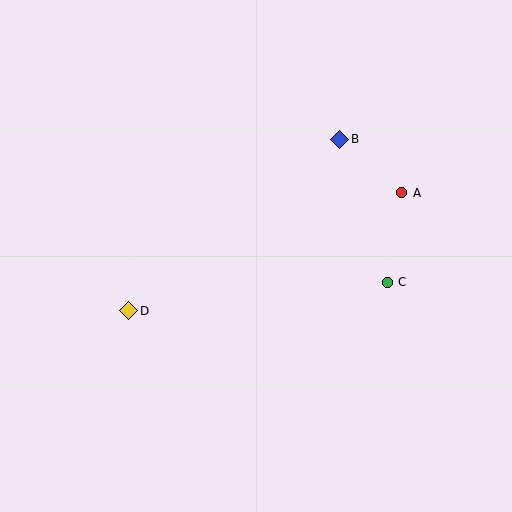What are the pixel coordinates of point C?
Point C is at (387, 282).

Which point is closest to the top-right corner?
Point B is closest to the top-right corner.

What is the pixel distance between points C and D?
The distance between C and D is 260 pixels.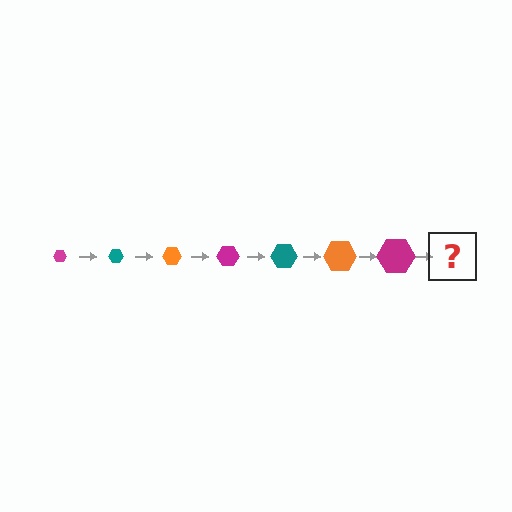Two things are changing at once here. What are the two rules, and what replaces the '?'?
The two rules are that the hexagon grows larger each step and the color cycles through magenta, teal, and orange. The '?' should be a teal hexagon, larger than the previous one.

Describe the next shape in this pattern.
It should be a teal hexagon, larger than the previous one.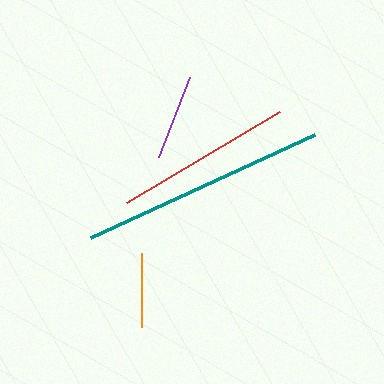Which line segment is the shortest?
The orange line is the shortest at approximately 74 pixels.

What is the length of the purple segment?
The purple segment is approximately 86 pixels long.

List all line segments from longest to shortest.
From longest to shortest: teal, red, purple, orange.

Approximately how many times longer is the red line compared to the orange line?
The red line is approximately 2.4 times the length of the orange line.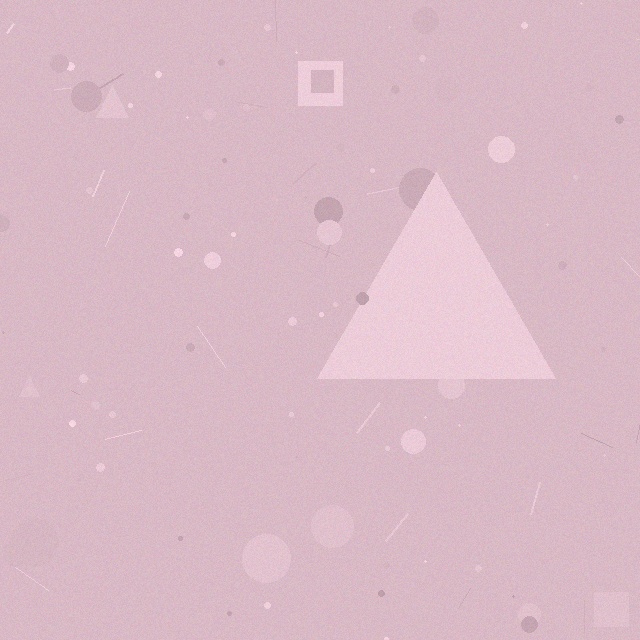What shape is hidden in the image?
A triangle is hidden in the image.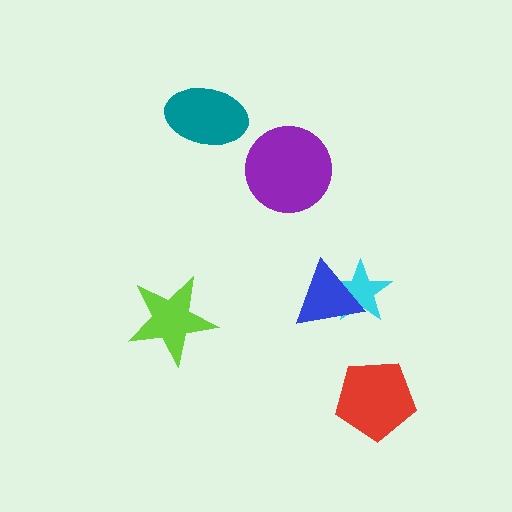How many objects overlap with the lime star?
0 objects overlap with the lime star.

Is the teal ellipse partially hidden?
No, no other shape covers it.